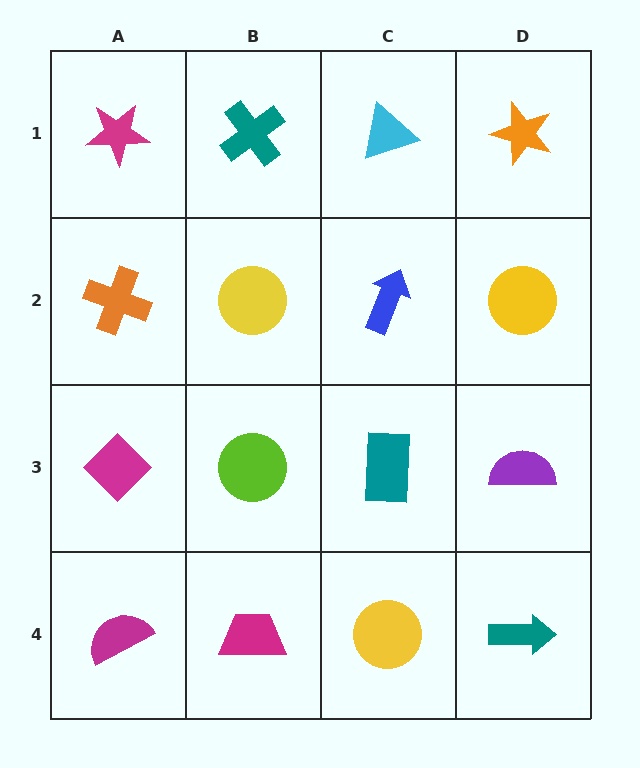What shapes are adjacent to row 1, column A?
An orange cross (row 2, column A), a teal cross (row 1, column B).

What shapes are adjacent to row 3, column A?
An orange cross (row 2, column A), a magenta semicircle (row 4, column A), a lime circle (row 3, column B).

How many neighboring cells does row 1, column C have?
3.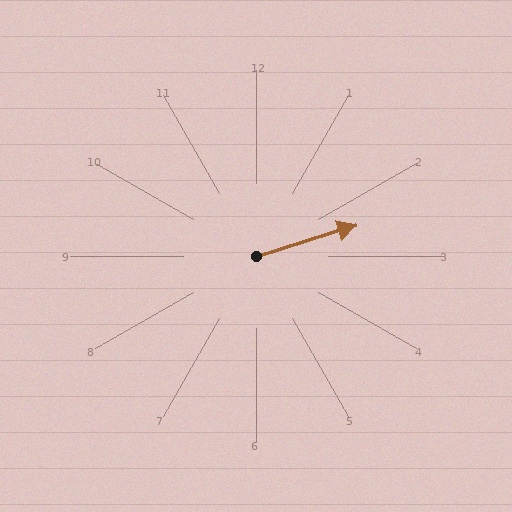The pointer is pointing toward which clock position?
Roughly 2 o'clock.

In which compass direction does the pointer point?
East.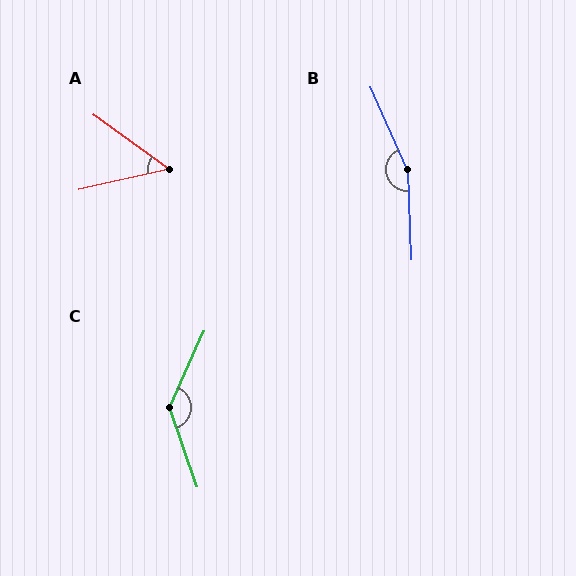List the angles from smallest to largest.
A (49°), C (137°), B (158°).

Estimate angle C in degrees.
Approximately 137 degrees.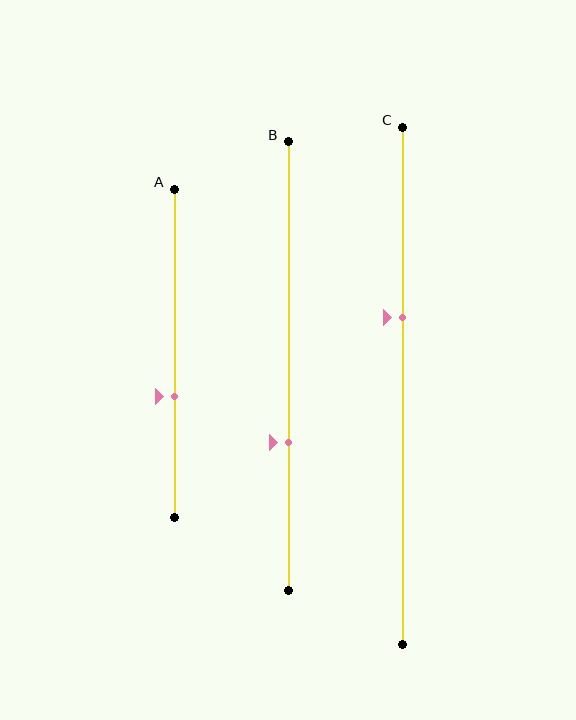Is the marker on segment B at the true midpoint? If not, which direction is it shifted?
No, the marker on segment B is shifted downward by about 17% of the segment length.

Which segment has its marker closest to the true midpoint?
Segment C has its marker closest to the true midpoint.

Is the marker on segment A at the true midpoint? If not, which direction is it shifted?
No, the marker on segment A is shifted downward by about 13% of the segment length.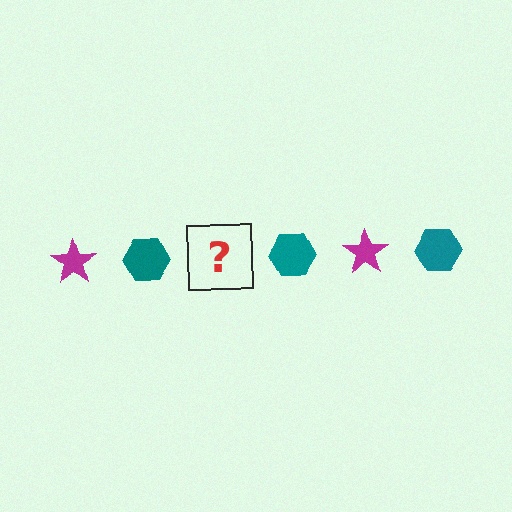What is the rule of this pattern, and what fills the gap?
The rule is that the pattern alternates between magenta star and teal hexagon. The gap should be filled with a magenta star.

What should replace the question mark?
The question mark should be replaced with a magenta star.